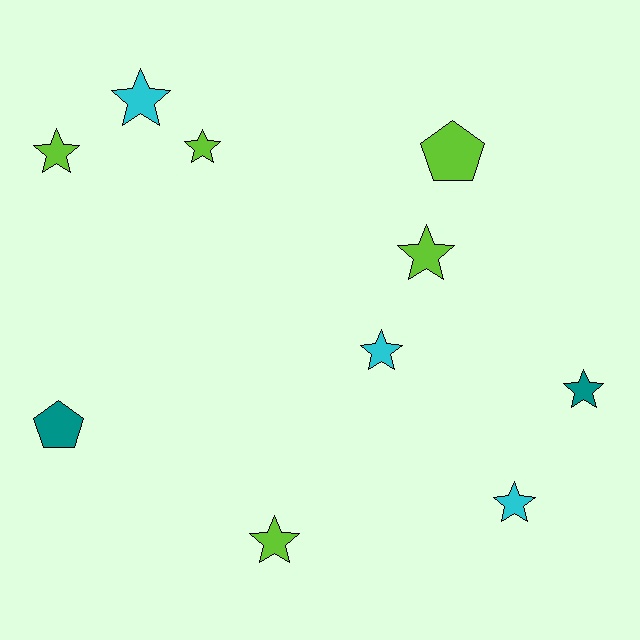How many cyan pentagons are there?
There are no cyan pentagons.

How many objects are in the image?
There are 10 objects.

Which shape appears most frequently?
Star, with 8 objects.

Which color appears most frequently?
Lime, with 5 objects.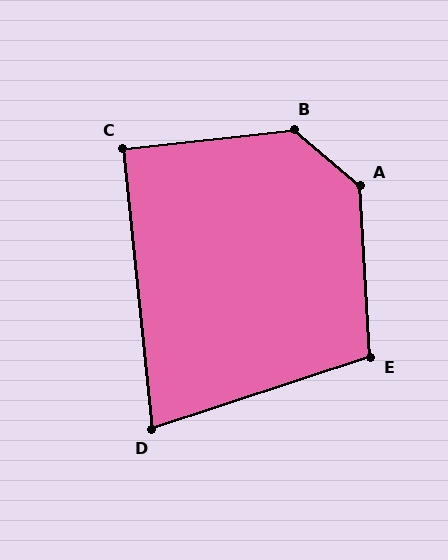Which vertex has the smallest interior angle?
D, at approximately 78 degrees.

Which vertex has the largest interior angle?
A, at approximately 134 degrees.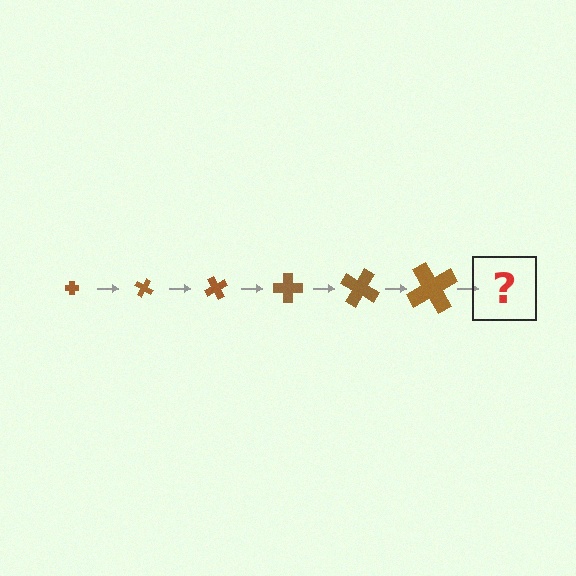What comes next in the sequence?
The next element should be a cross, larger than the previous one and rotated 180 degrees from the start.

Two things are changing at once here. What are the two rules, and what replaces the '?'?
The two rules are that the cross grows larger each step and it rotates 30 degrees each step. The '?' should be a cross, larger than the previous one and rotated 180 degrees from the start.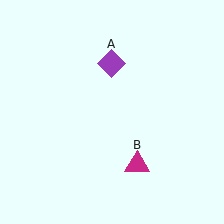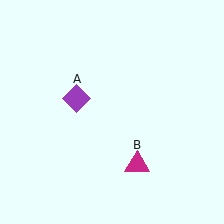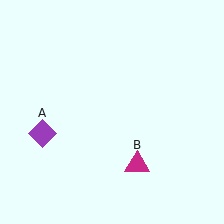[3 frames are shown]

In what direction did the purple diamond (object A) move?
The purple diamond (object A) moved down and to the left.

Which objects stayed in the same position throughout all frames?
Magenta triangle (object B) remained stationary.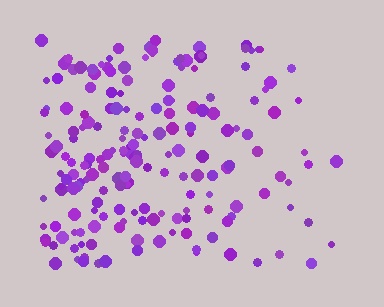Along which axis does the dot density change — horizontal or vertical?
Horizontal.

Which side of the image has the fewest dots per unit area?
The right.